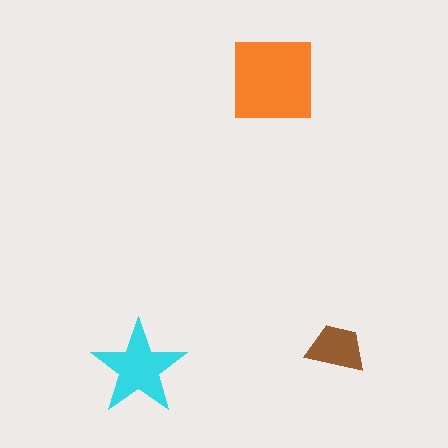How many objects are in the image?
There are 3 objects in the image.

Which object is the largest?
The orange square.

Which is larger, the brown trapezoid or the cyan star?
The cyan star.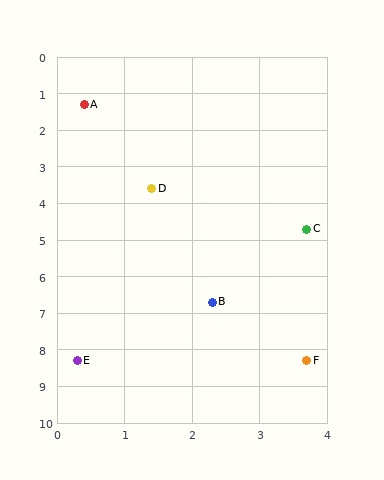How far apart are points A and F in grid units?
Points A and F are about 7.7 grid units apart.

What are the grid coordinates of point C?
Point C is at approximately (3.7, 4.7).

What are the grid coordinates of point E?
Point E is at approximately (0.3, 8.3).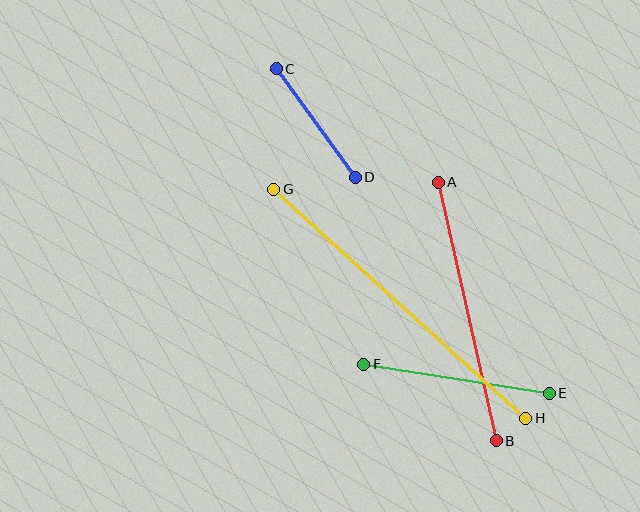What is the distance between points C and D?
The distance is approximately 134 pixels.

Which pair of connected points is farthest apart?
Points G and H are farthest apart.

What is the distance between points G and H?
The distance is approximately 340 pixels.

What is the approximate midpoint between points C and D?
The midpoint is at approximately (316, 123) pixels.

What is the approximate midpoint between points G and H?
The midpoint is at approximately (400, 304) pixels.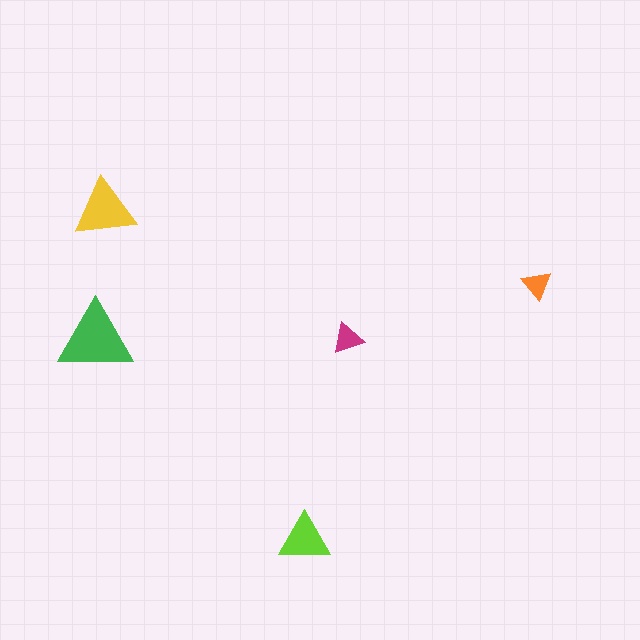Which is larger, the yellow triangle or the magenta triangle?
The yellow one.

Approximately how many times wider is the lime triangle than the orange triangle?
About 1.5 times wider.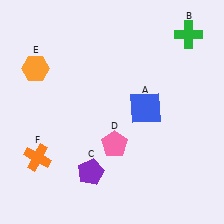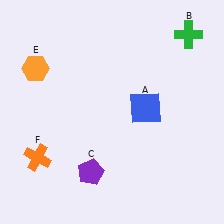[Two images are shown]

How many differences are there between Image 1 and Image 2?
There is 1 difference between the two images.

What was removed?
The pink pentagon (D) was removed in Image 2.